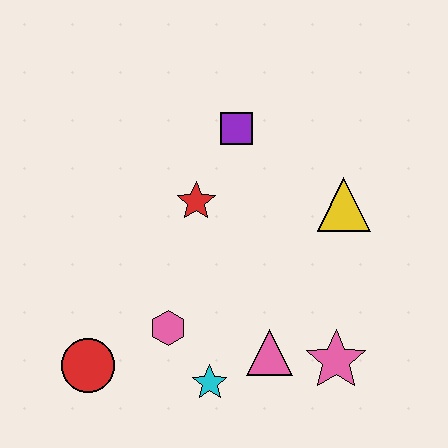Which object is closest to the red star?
The purple square is closest to the red star.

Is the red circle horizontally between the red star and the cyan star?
No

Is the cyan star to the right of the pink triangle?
No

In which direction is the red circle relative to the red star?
The red circle is below the red star.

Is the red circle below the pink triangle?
Yes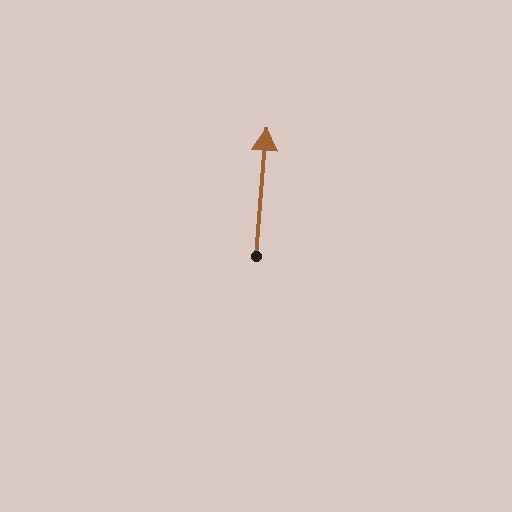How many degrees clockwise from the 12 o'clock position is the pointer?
Approximately 5 degrees.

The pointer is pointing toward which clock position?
Roughly 12 o'clock.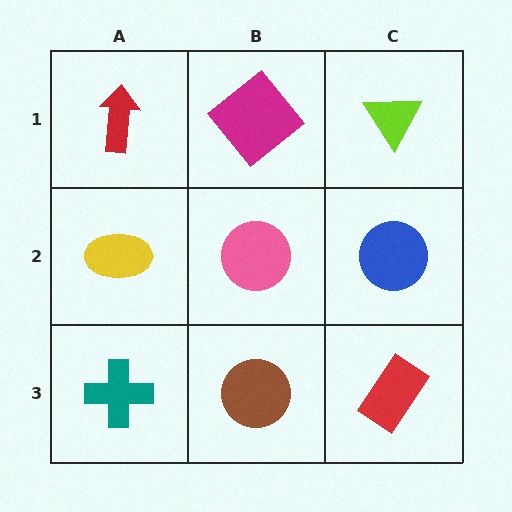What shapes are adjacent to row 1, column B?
A pink circle (row 2, column B), a red arrow (row 1, column A), a lime triangle (row 1, column C).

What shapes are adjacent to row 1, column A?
A yellow ellipse (row 2, column A), a magenta diamond (row 1, column B).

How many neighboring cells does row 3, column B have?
3.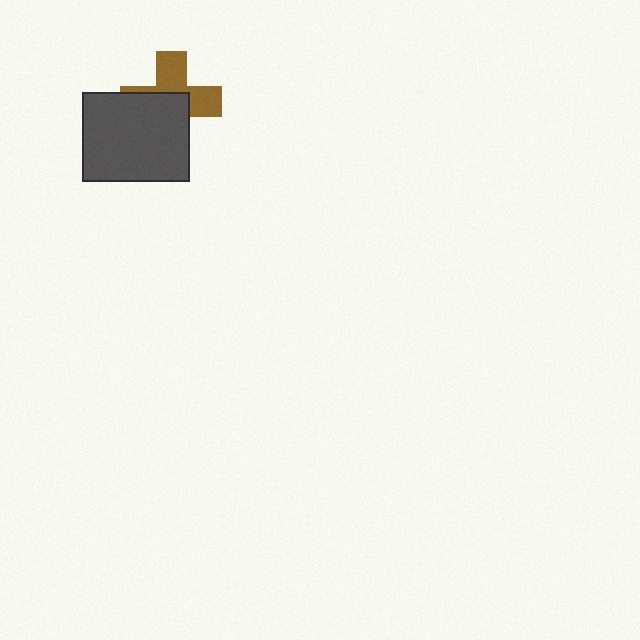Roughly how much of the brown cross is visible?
About half of it is visible (roughly 46%).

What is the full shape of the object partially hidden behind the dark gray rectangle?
The partially hidden object is a brown cross.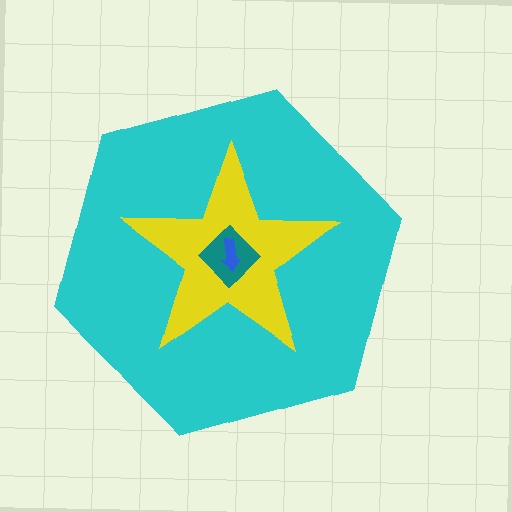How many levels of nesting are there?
4.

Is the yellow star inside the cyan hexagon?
Yes.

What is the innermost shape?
The blue arrow.